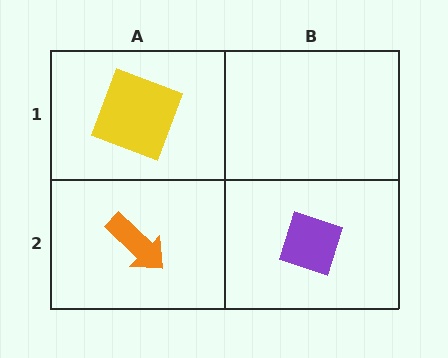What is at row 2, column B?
A purple diamond.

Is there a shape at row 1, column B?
No, that cell is empty.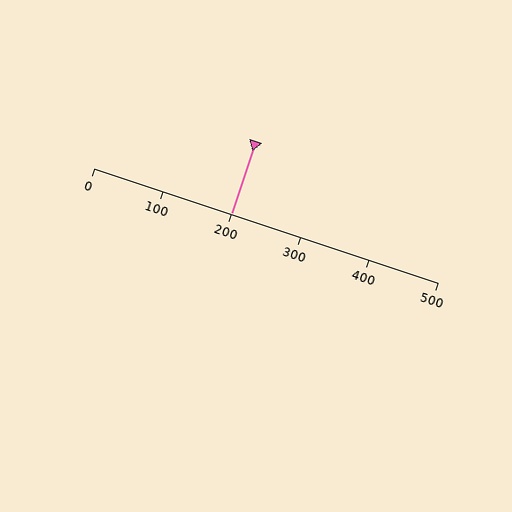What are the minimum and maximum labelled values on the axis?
The axis runs from 0 to 500.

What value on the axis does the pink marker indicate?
The marker indicates approximately 200.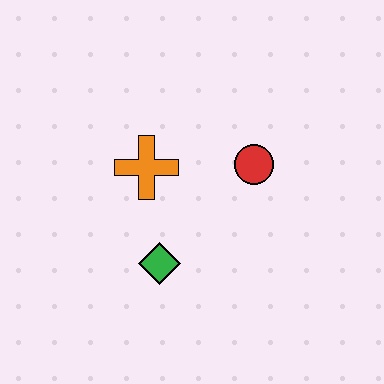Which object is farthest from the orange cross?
The red circle is farthest from the orange cross.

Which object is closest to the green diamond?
The orange cross is closest to the green diamond.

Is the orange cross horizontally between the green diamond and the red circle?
No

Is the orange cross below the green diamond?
No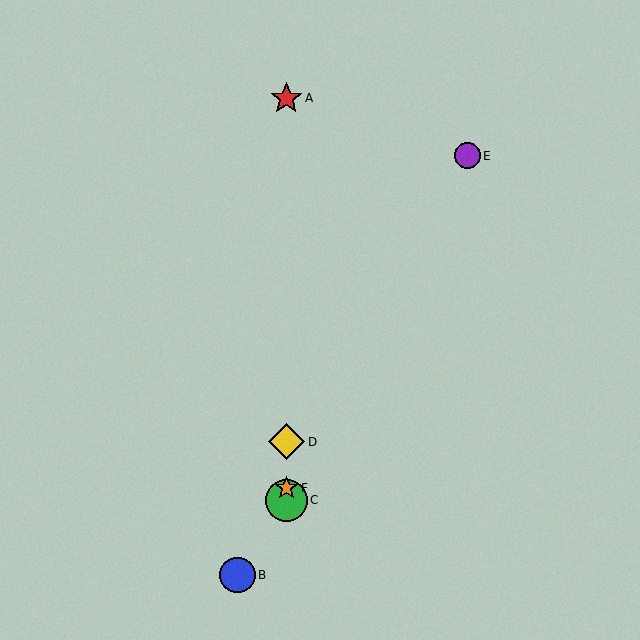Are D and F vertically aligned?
Yes, both are at x≈286.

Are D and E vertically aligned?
No, D is at x≈286 and E is at x≈467.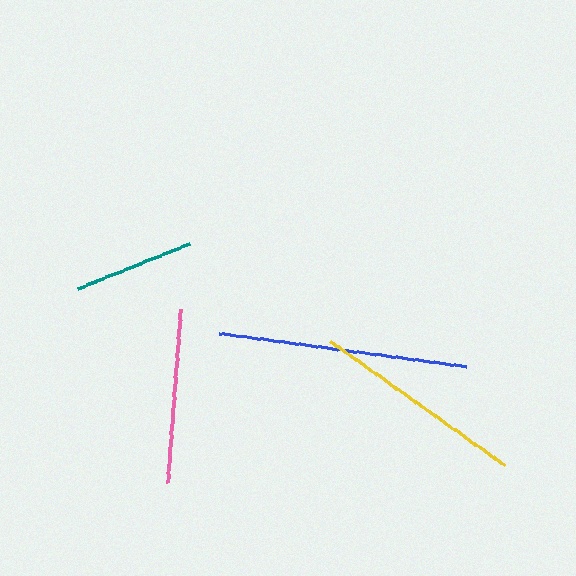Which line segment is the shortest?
The teal line is the shortest at approximately 121 pixels.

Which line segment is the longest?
The blue line is the longest at approximately 250 pixels.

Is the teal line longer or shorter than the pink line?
The pink line is longer than the teal line.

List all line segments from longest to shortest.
From longest to shortest: blue, yellow, pink, teal.